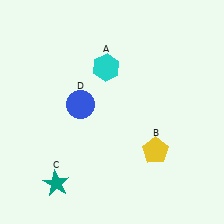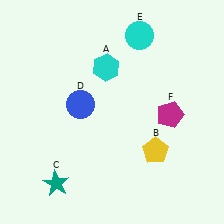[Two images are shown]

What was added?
A cyan circle (E), a magenta pentagon (F) were added in Image 2.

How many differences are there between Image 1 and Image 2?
There are 2 differences between the two images.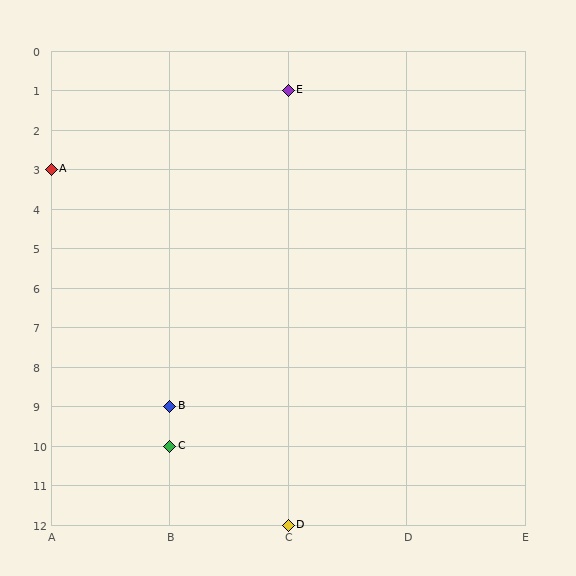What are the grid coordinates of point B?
Point B is at grid coordinates (B, 9).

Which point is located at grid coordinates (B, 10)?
Point C is at (B, 10).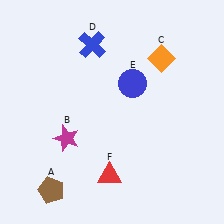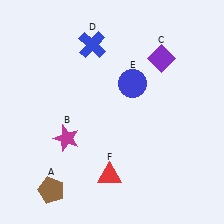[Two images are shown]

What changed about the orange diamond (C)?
In Image 1, C is orange. In Image 2, it changed to purple.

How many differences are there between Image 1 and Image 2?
There is 1 difference between the two images.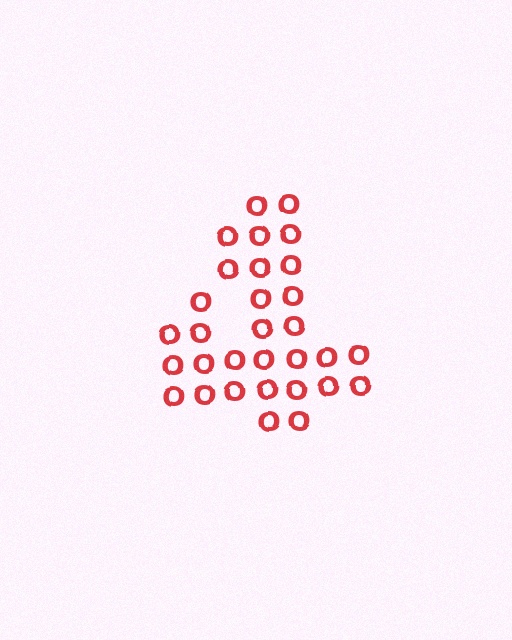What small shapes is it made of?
It is made of small letter O's.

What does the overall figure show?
The overall figure shows the digit 4.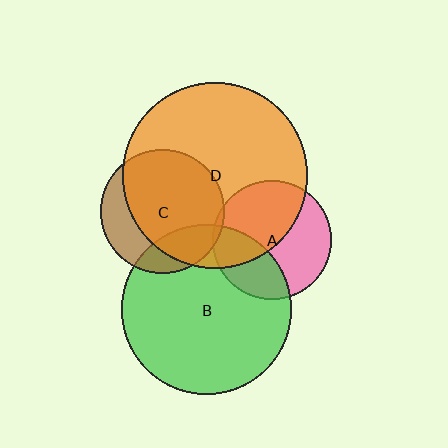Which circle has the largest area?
Circle D (orange).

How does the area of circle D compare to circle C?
Approximately 2.2 times.